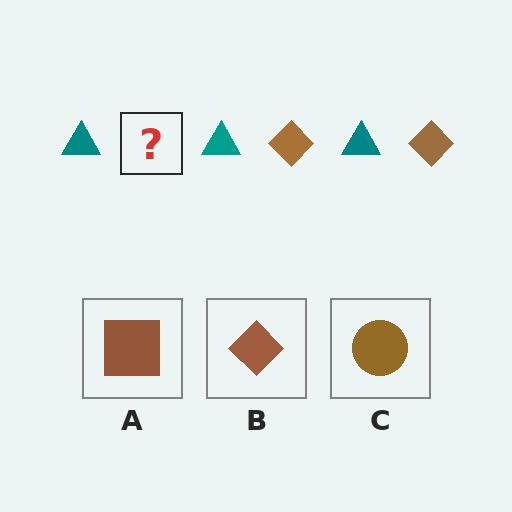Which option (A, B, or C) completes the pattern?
B.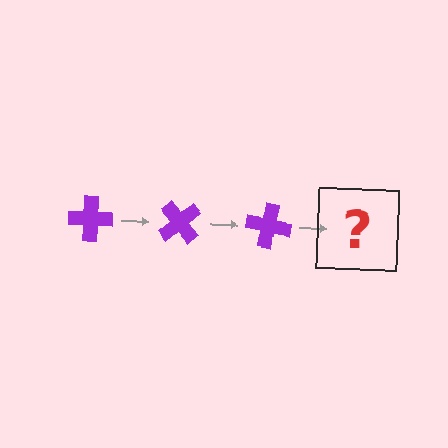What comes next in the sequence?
The next element should be a purple cross rotated 150 degrees.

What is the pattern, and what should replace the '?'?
The pattern is that the cross rotates 50 degrees each step. The '?' should be a purple cross rotated 150 degrees.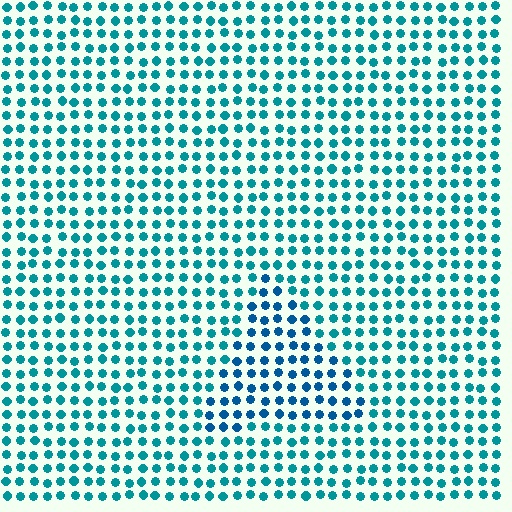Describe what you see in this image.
The image is filled with small teal elements in a uniform arrangement. A triangle-shaped region is visible where the elements are tinted to a slightly different hue, forming a subtle color boundary.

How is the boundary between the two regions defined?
The boundary is defined purely by a slight shift in hue (about 24 degrees). Spacing, size, and orientation are identical on both sides.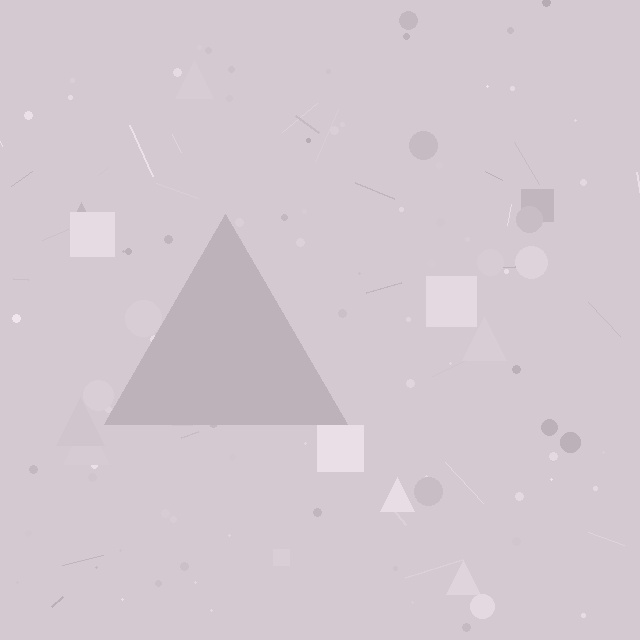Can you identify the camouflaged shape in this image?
The camouflaged shape is a triangle.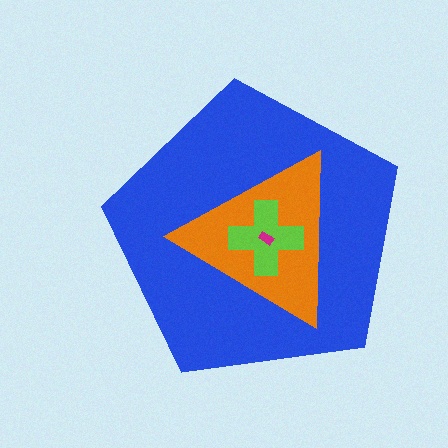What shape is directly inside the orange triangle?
The lime cross.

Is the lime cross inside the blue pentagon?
Yes.